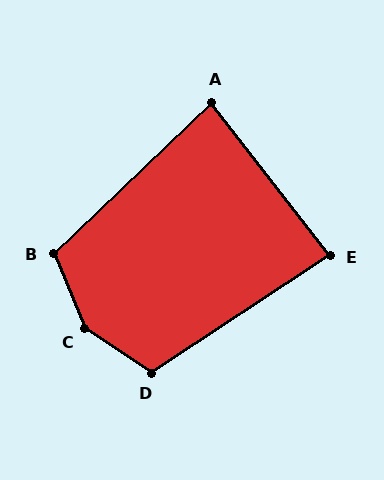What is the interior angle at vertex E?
Approximately 86 degrees (approximately right).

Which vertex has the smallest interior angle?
A, at approximately 84 degrees.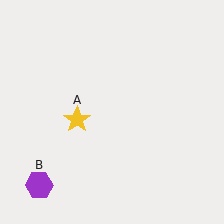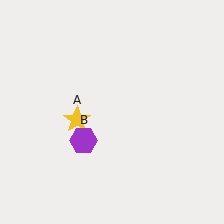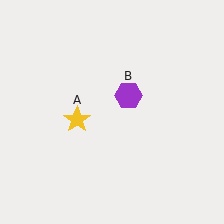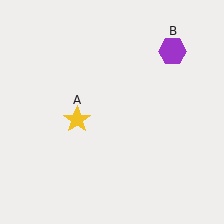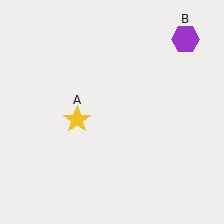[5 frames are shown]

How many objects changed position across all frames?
1 object changed position: purple hexagon (object B).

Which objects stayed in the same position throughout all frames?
Yellow star (object A) remained stationary.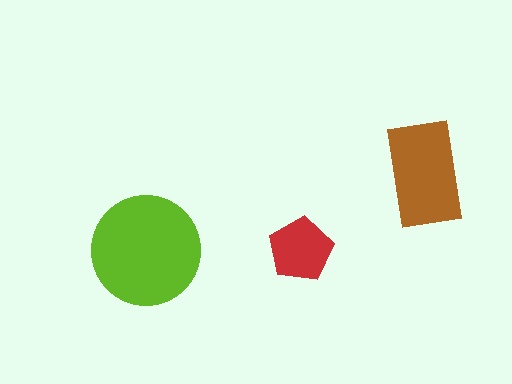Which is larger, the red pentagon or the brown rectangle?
The brown rectangle.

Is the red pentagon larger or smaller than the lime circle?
Smaller.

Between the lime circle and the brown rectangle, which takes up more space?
The lime circle.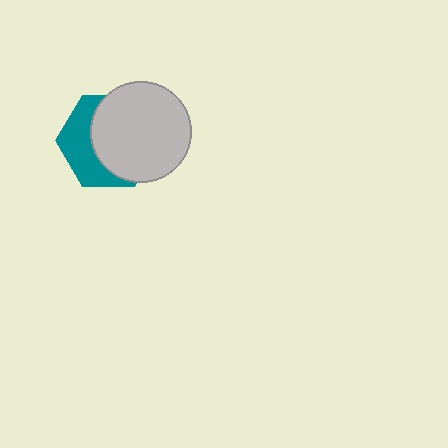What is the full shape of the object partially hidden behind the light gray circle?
The partially hidden object is a teal hexagon.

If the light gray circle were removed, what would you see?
You would see the complete teal hexagon.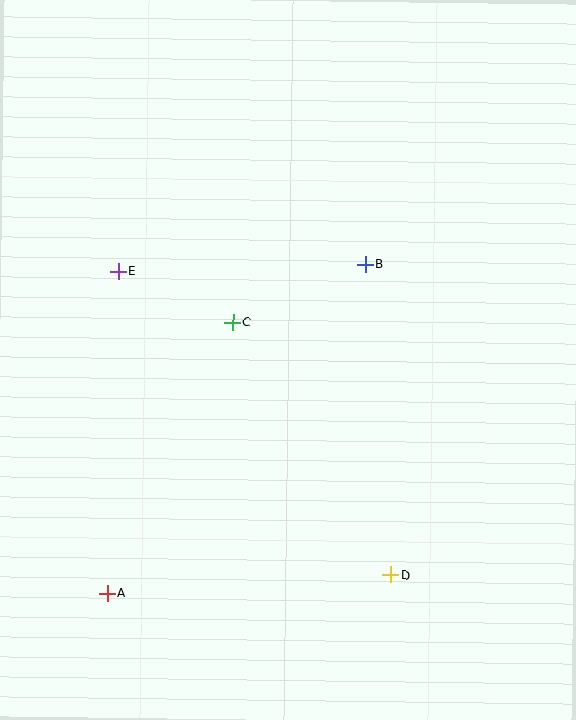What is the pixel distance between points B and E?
The distance between B and E is 247 pixels.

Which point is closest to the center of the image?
Point C at (233, 323) is closest to the center.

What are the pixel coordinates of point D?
Point D is at (391, 575).